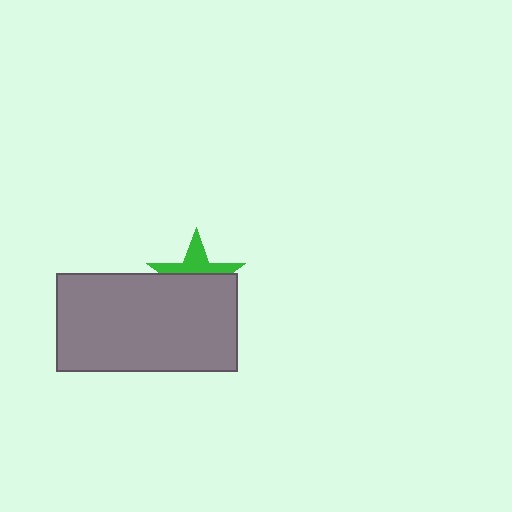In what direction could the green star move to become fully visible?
The green star could move up. That would shift it out from behind the gray rectangle entirely.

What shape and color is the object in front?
The object in front is a gray rectangle.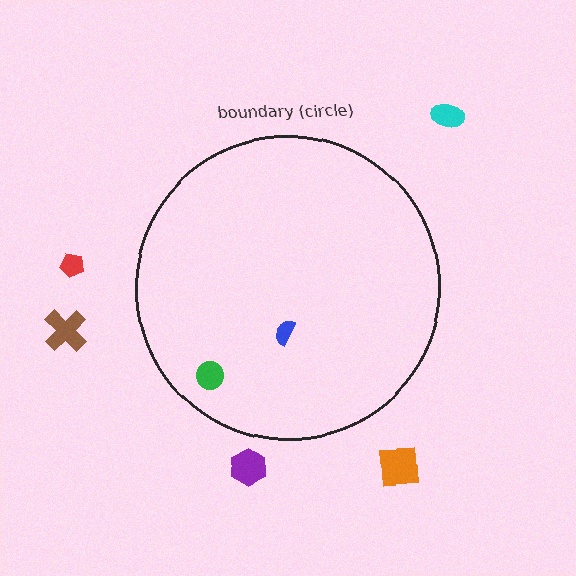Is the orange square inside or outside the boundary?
Outside.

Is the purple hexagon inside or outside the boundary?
Outside.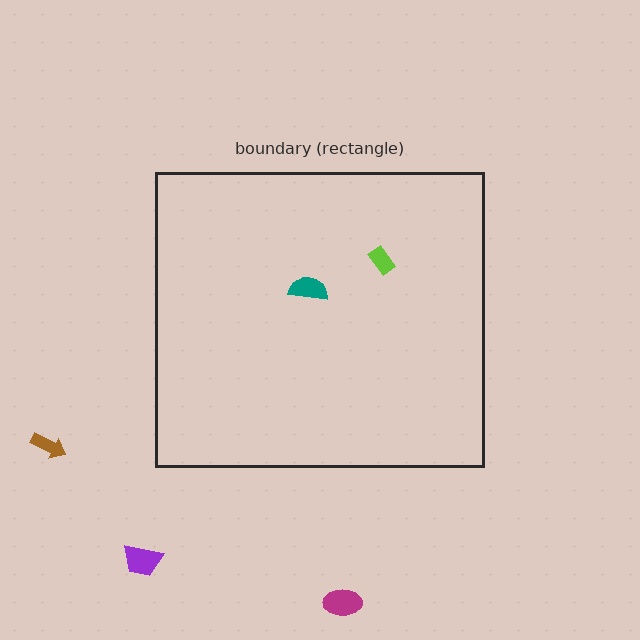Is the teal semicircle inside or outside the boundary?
Inside.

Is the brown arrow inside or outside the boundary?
Outside.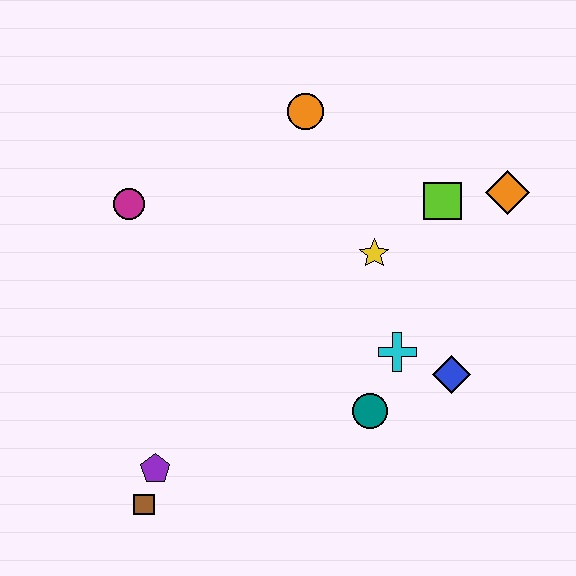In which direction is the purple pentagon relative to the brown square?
The purple pentagon is above the brown square.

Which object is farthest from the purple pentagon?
The orange diamond is farthest from the purple pentagon.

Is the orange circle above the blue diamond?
Yes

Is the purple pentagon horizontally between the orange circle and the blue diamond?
No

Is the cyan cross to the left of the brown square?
No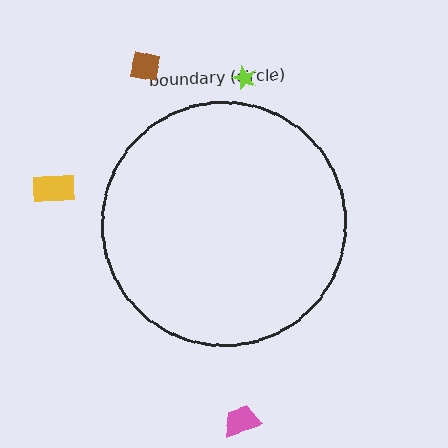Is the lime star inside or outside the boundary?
Outside.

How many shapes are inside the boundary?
0 inside, 4 outside.